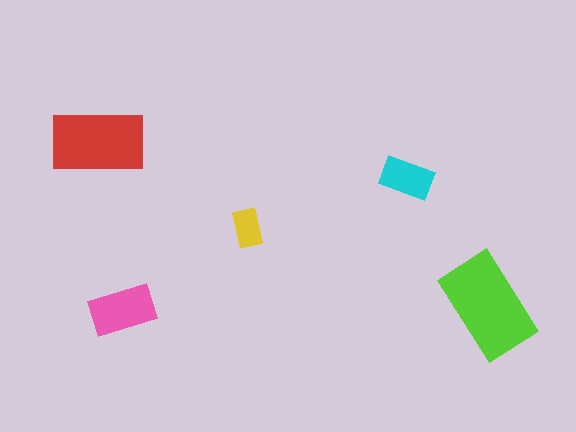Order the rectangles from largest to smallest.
the lime one, the red one, the pink one, the cyan one, the yellow one.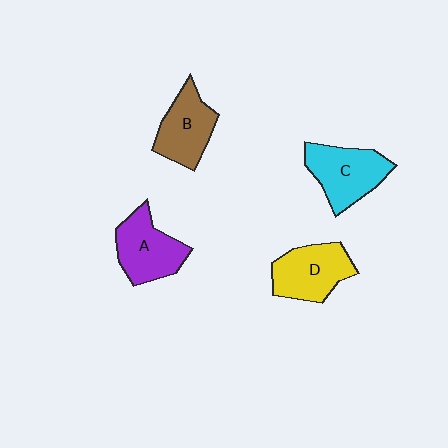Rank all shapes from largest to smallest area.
From largest to smallest: C (cyan), D (yellow), A (purple), B (brown).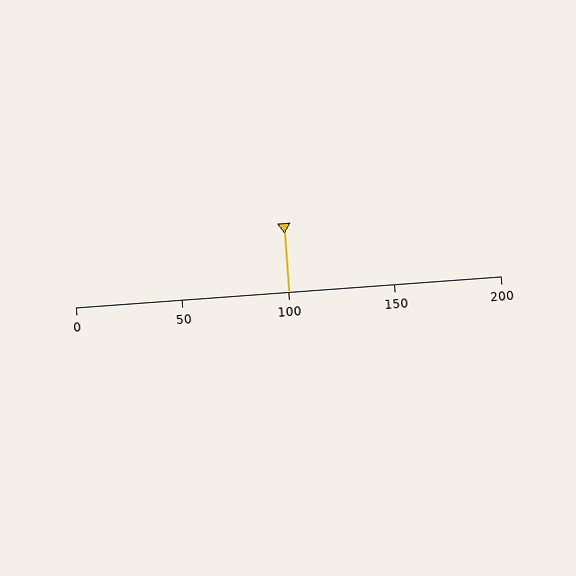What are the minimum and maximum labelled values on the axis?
The axis runs from 0 to 200.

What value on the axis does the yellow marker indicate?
The marker indicates approximately 100.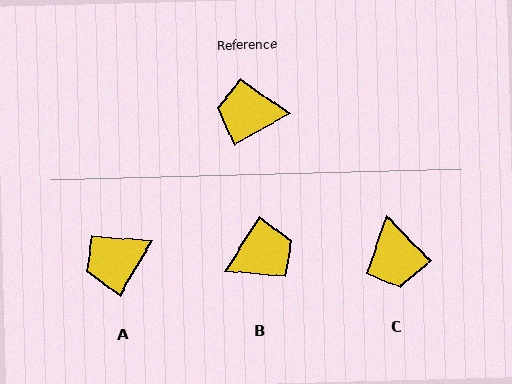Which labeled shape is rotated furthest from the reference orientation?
B, about 150 degrees away.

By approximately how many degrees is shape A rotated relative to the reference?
Approximately 31 degrees counter-clockwise.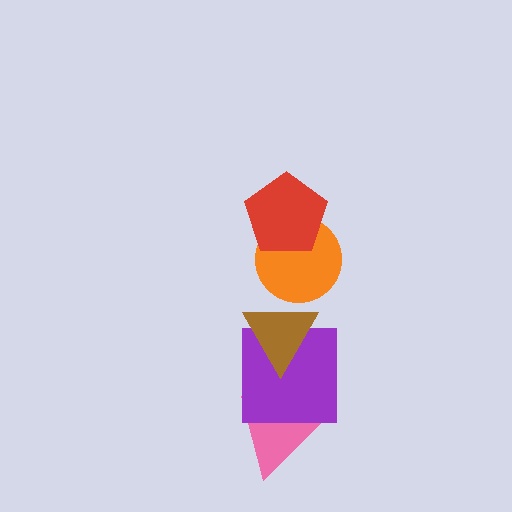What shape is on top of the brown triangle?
The orange circle is on top of the brown triangle.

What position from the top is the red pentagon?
The red pentagon is 1st from the top.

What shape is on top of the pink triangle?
The purple square is on top of the pink triangle.